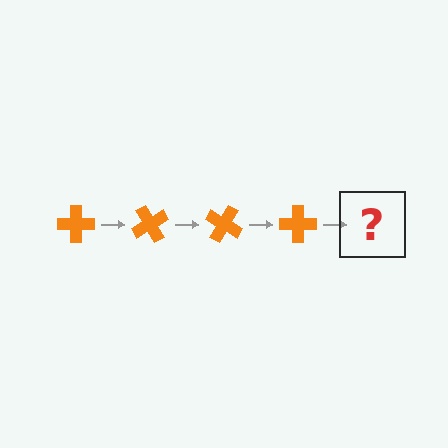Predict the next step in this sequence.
The next step is an orange cross rotated 240 degrees.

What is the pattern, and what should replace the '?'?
The pattern is that the cross rotates 60 degrees each step. The '?' should be an orange cross rotated 240 degrees.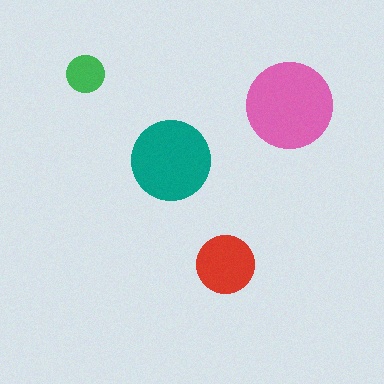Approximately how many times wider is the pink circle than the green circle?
About 2.5 times wider.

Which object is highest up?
The green circle is topmost.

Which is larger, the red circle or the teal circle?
The teal one.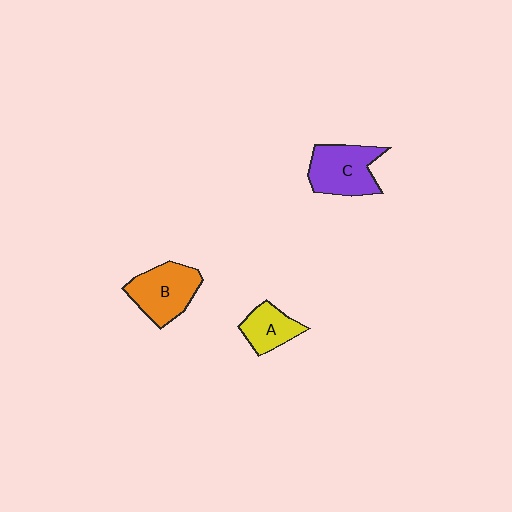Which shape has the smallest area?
Shape A (yellow).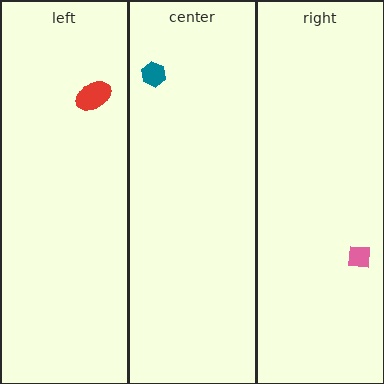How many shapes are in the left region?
1.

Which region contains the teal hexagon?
The center region.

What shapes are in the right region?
The pink square.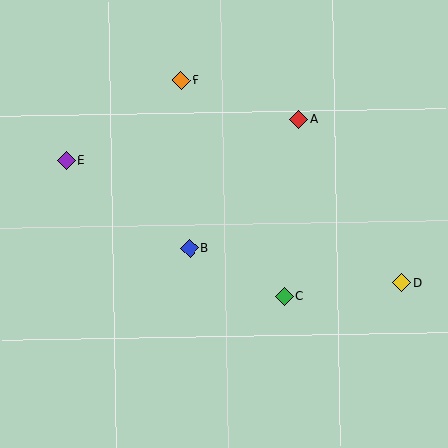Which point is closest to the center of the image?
Point B at (189, 248) is closest to the center.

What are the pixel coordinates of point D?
Point D is at (402, 283).